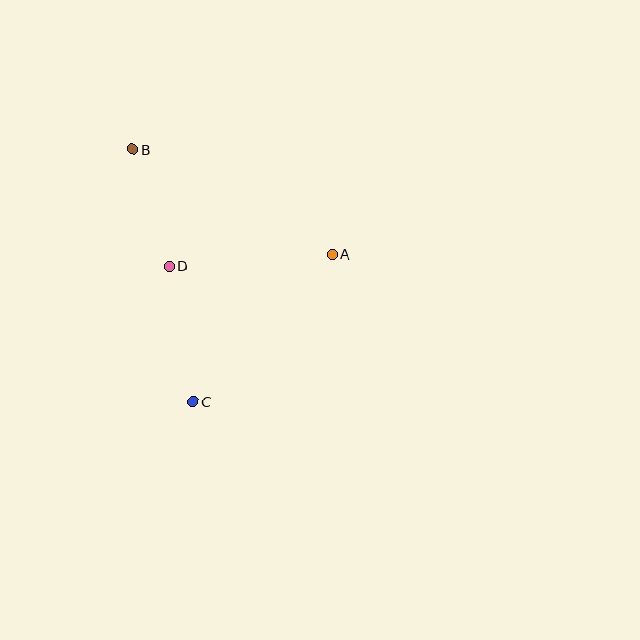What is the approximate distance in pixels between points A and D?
The distance between A and D is approximately 164 pixels.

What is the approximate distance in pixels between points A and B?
The distance between A and B is approximately 226 pixels.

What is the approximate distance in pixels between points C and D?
The distance between C and D is approximately 137 pixels.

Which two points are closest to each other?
Points B and D are closest to each other.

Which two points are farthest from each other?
Points B and C are farthest from each other.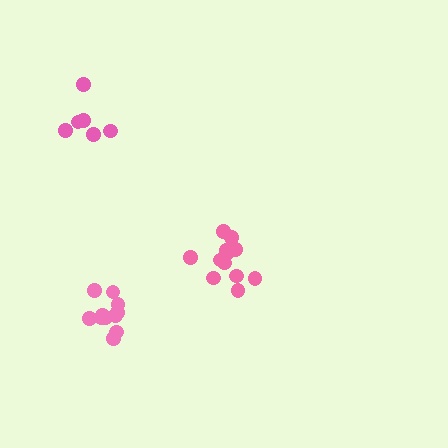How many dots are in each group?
Group 1: 12 dots, Group 2: 11 dots, Group 3: 6 dots (29 total).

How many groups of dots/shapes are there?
There are 3 groups.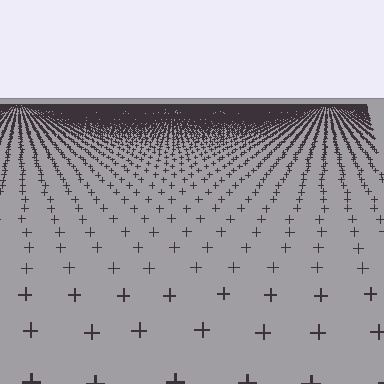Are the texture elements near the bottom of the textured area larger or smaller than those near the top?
Larger. Near the bottom, elements are closer to the viewer and appear at a bigger on-screen size.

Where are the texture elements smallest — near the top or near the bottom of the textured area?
Near the top.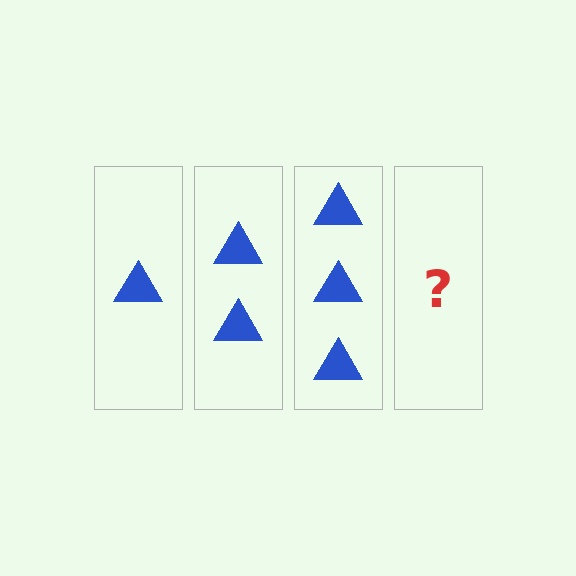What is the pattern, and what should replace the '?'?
The pattern is that each step adds one more triangle. The '?' should be 4 triangles.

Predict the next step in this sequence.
The next step is 4 triangles.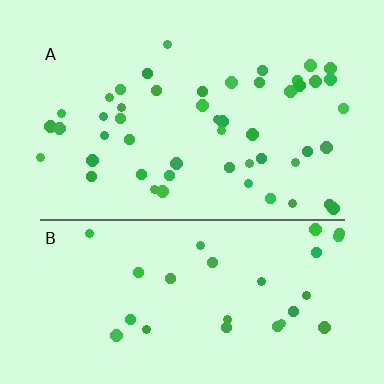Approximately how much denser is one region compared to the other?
Approximately 1.7× — region A over region B.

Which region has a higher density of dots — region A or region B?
A (the top).